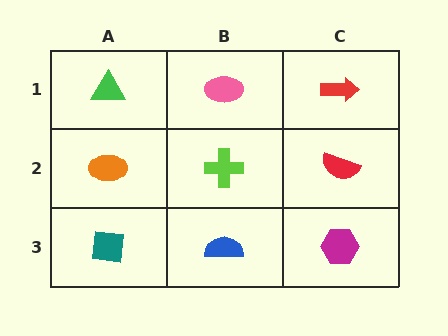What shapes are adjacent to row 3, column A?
An orange ellipse (row 2, column A), a blue semicircle (row 3, column B).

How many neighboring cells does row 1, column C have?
2.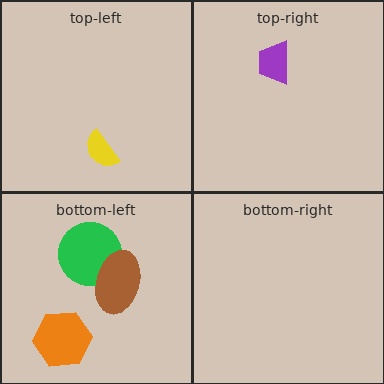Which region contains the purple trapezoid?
The top-right region.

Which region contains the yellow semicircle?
The top-left region.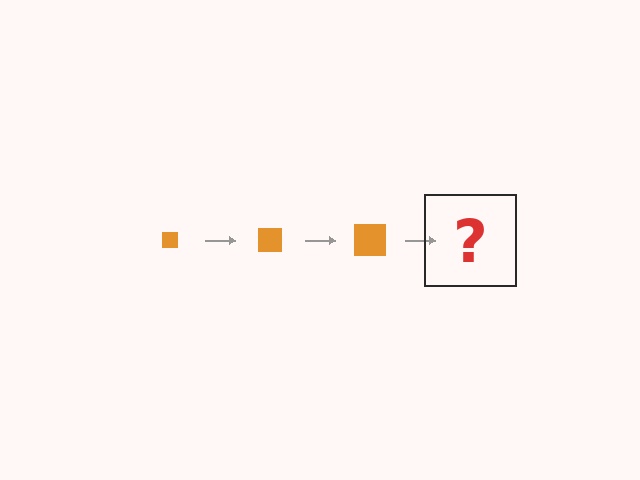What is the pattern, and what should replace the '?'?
The pattern is that the square gets progressively larger each step. The '?' should be an orange square, larger than the previous one.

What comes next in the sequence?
The next element should be an orange square, larger than the previous one.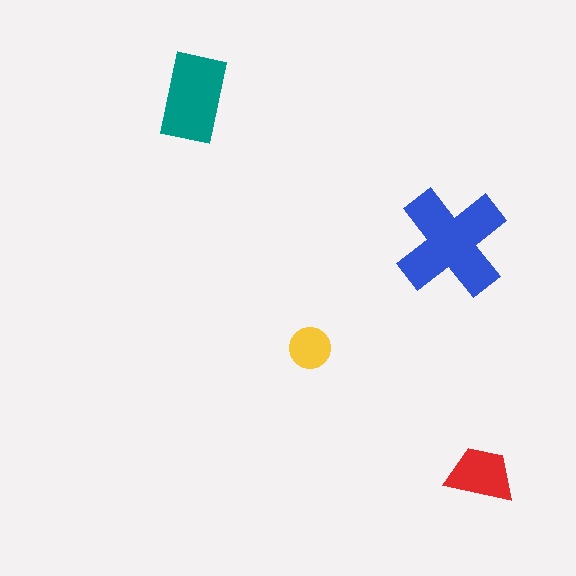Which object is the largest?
The blue cross.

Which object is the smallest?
The yellow circle.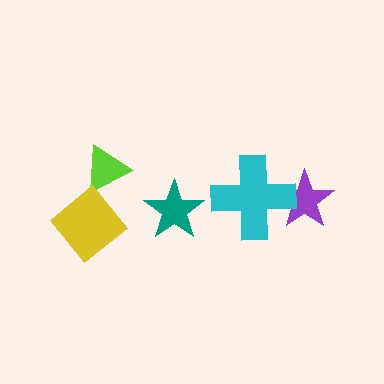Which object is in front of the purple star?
The cyan cross is in front of the purple star.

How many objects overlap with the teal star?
0 objects overlap with the teal star.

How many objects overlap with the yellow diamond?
1 object overlaps with the yellow diamond.